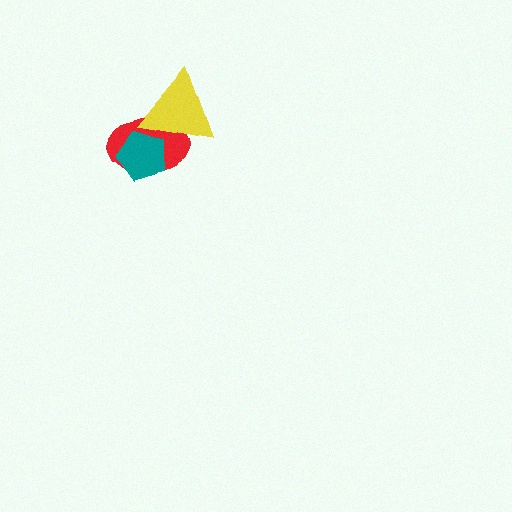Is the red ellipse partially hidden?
Yes, it is partially covered by another shape.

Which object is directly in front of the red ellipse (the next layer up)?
The teal pentagon is directly in front of the red ellipse.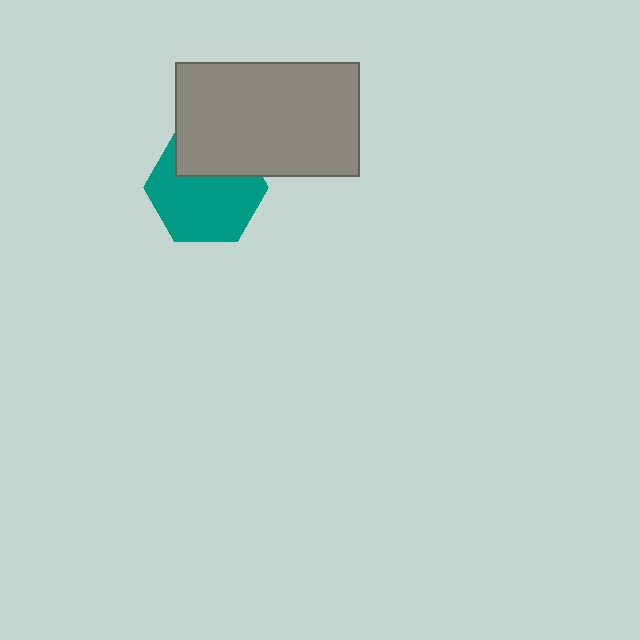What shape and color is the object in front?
The object in front is a gray rectangle.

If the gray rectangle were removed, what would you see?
You would see the complete teal hexagon.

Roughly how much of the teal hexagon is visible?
Most of it is visible (roughly 68%).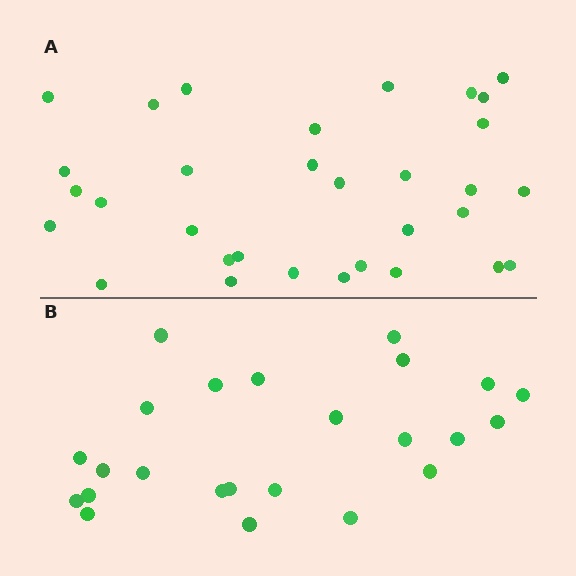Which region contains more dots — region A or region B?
Region A (the top region) has more dots.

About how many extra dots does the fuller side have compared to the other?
Region A has roughly 8 or so more dots than region B.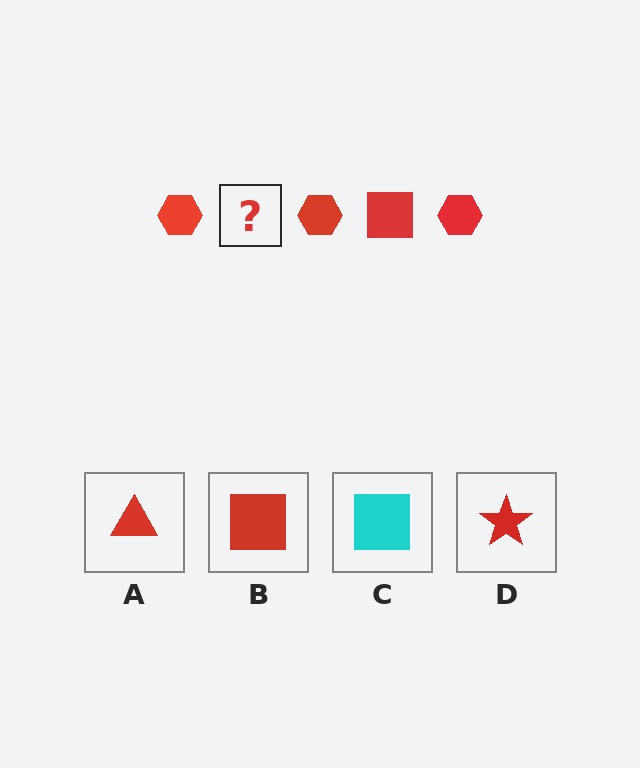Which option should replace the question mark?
Option B.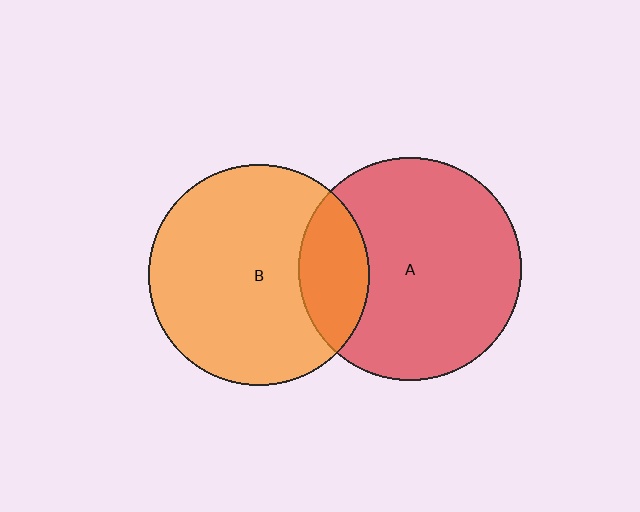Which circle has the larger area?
Circle A (red).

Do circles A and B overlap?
Yes.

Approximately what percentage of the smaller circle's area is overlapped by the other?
Approximately 20%.